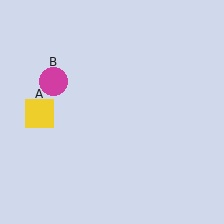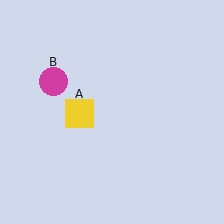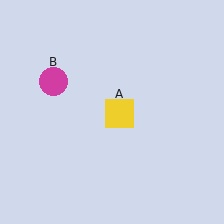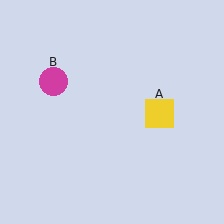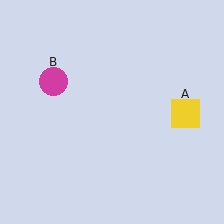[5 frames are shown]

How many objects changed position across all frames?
1 object changed position: yellow square (object A).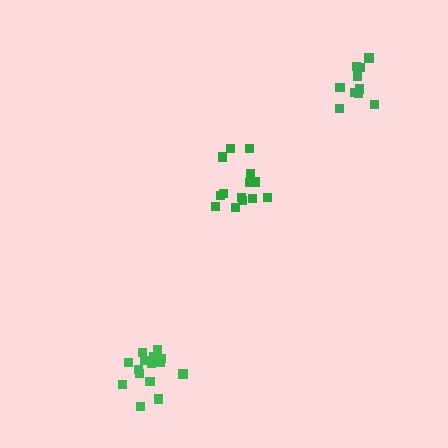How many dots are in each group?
Group 1: 15 dots, Group 2: 14 dots, Group 3: 11 dots (40 total).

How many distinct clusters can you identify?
There are 3 distinct clusters.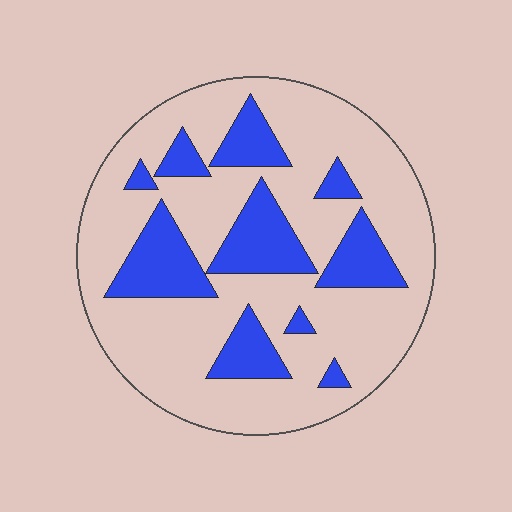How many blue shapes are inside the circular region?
10.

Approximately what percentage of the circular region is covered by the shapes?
Approximately 25%.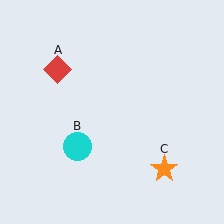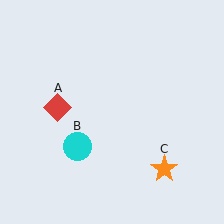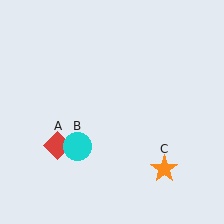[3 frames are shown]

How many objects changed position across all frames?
1 object changed position: red diamond (object A).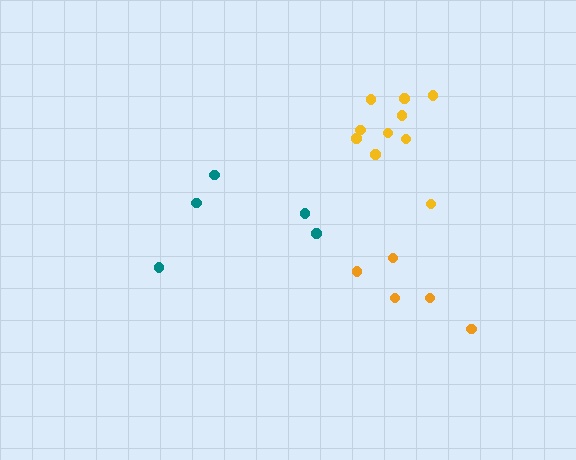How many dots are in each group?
Group 1: 5 dots, Group 2: 10 dots, Group 3: 5 dots (20 total).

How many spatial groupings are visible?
There are 3 spatial groupings.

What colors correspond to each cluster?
The clusters are colored: teal, yellow, orange.